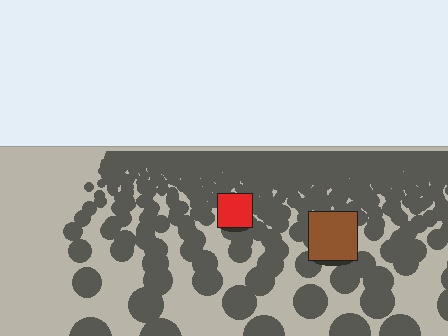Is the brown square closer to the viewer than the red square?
Yes. The brown square is closer — you can tell from the texture gradient: the ground texture is coarser near it.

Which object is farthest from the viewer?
The red square is farthest from the viewer. It appears smaller and the ground texture around it is denser.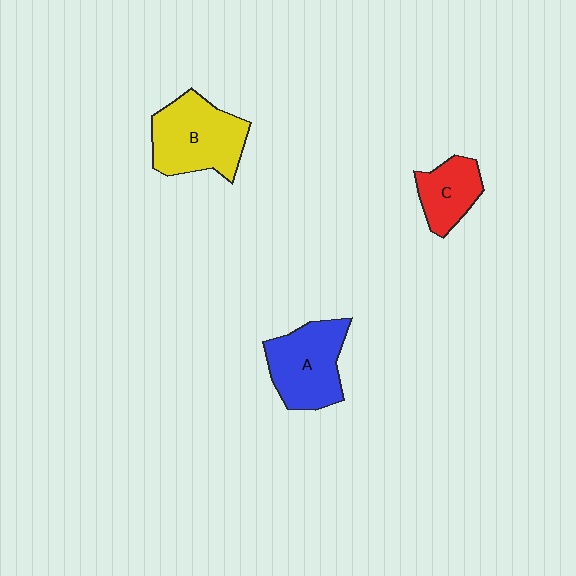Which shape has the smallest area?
Shape C (red).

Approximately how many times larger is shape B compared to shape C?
Approximately 1.7 times.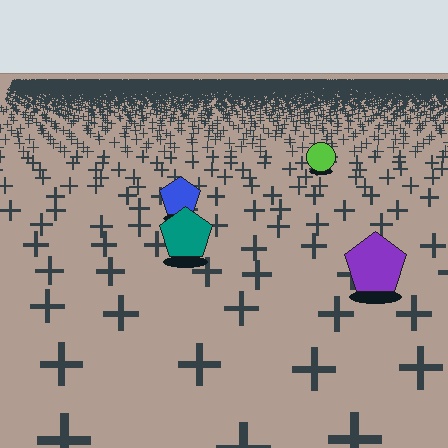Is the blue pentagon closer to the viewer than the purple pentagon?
No. The purple pentagon is closer — you can tell from the texture gradient: the ground texture is coarser near it.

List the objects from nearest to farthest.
From nearest to farthest: the purple pentagon, the teal pentagon, the blue pentagon, the lime circle.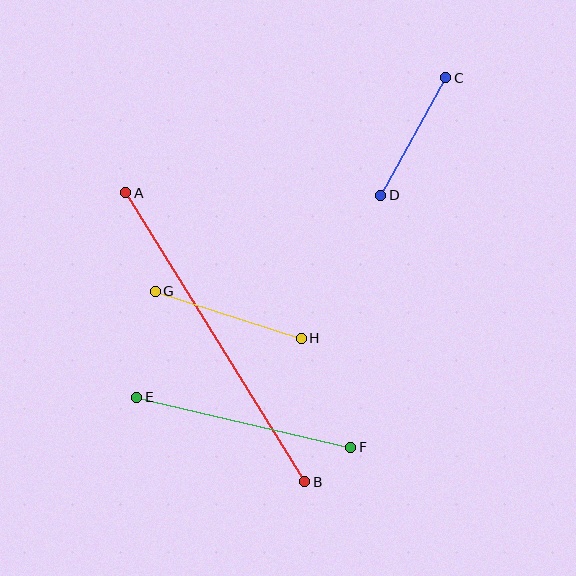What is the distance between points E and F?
The distance is approximately 220 pixels.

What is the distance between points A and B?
The distance is approximately 340 pixels.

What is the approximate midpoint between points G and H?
The midpoint is at approximately (228, 315) pixels.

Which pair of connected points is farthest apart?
Points A and B are farthest apart.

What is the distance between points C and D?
The distance is approximately 134 pixels.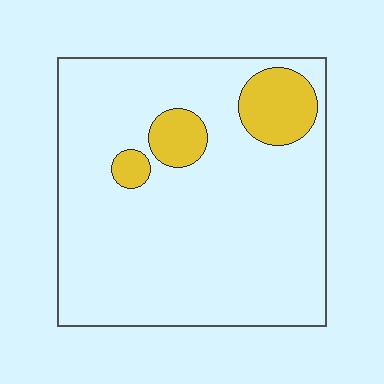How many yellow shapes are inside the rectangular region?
3.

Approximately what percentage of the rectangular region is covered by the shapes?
Approximately 10%.